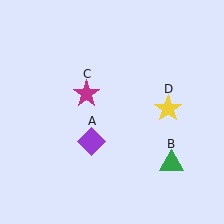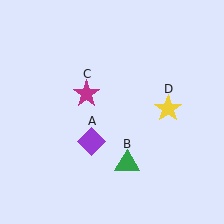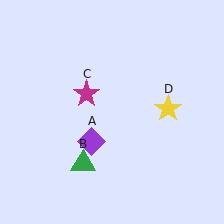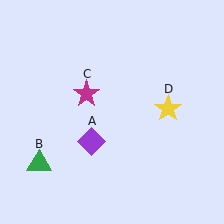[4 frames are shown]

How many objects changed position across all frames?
1 object changed position: green triangle (object B).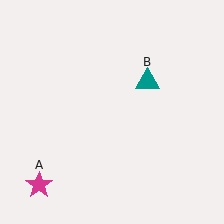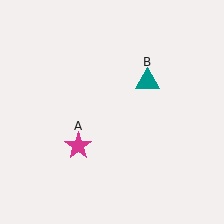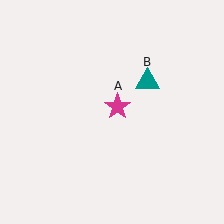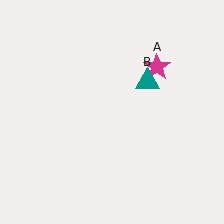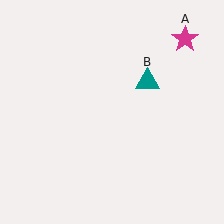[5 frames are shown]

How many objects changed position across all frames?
1 object changed position: magenta star (object A).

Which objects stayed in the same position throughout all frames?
Teal triangle (object B) remained stationary.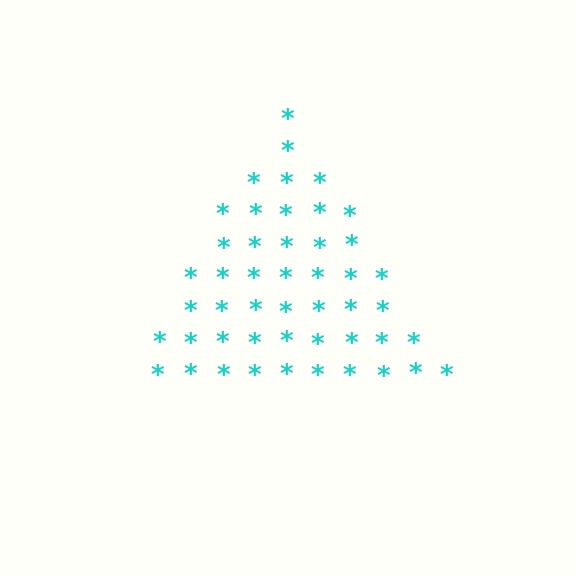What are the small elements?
The small elements are asterisks.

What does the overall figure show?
The overall figure shows a triangle.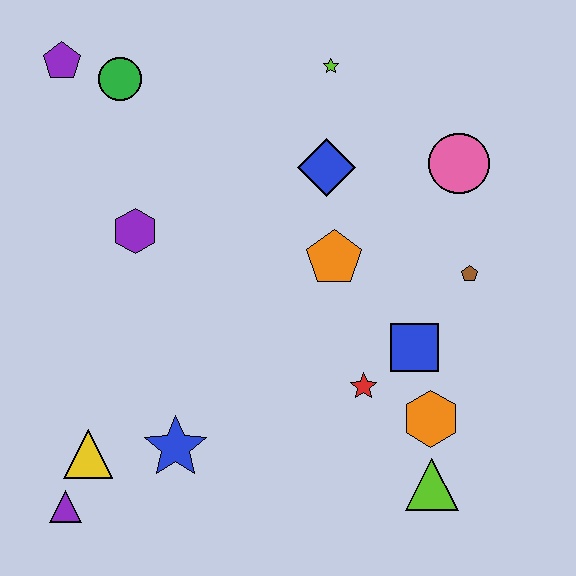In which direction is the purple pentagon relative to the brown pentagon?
The purple pentagon is to the left of the brown pentagon.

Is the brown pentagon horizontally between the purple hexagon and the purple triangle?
No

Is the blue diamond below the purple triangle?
No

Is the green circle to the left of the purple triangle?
No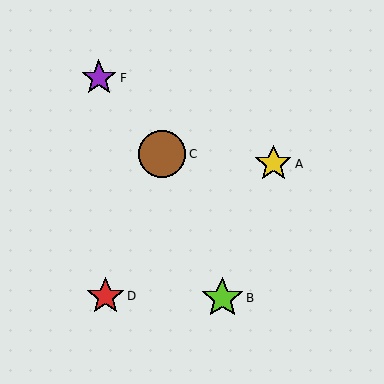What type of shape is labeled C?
Shape C is a brown circle.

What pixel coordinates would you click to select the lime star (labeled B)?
Click at (222, 298) to select the lime star B.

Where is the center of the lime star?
The center of the lime star is at (222, 298).